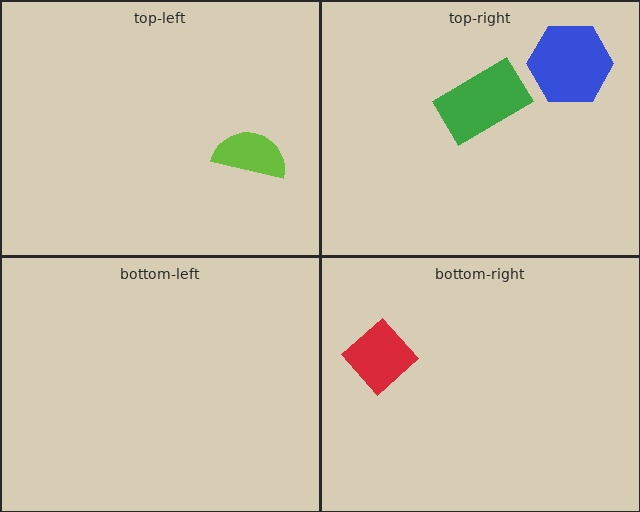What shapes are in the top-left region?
The lime semicircle.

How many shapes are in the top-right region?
2.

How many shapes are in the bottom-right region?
1.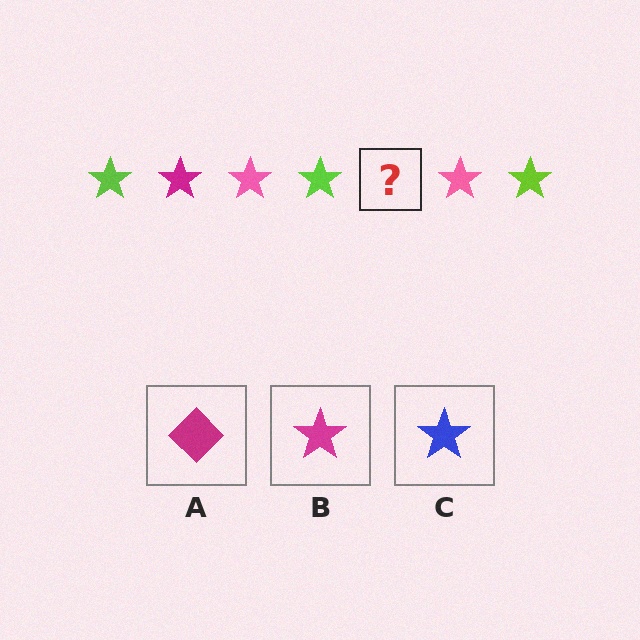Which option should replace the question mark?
Option B.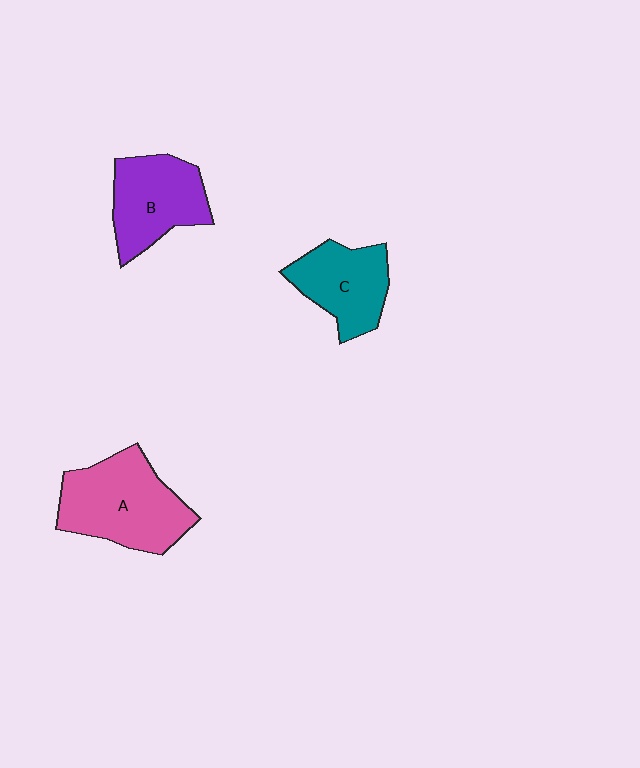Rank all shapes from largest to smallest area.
From largest to smallest: A (pink), B (purple), C (teal).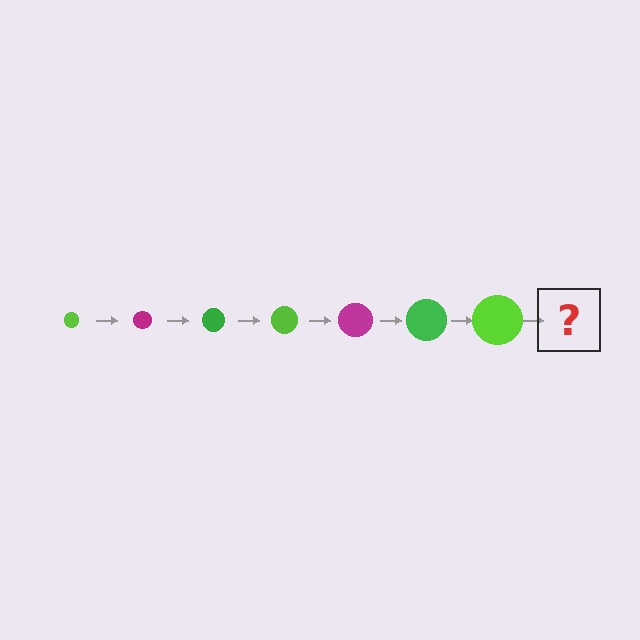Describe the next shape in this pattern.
It should be a magenta circle, larger than the previous one.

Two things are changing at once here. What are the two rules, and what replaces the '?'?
The two rules are that the circle grows larger each step and the color cycles through lime, magenta, and green. The '?' should be a magenta circle, larger than the previous one.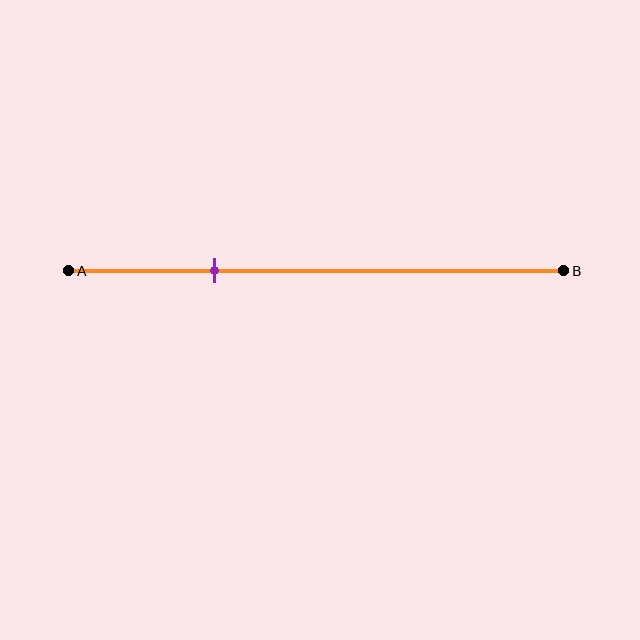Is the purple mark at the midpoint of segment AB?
No, the mark is at about 30% from A, not at the 50% midpoint.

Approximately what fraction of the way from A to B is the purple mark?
The purple mark is approximately 30% of the way from A to B.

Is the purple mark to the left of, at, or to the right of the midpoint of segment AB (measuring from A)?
The purple mark is to the left of the midpoint of segment AB.